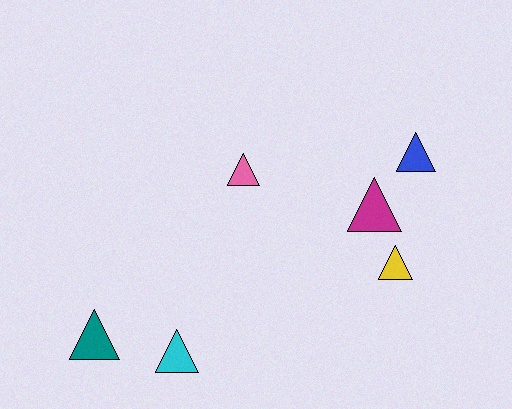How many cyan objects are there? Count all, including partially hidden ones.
There is 1 cyan object.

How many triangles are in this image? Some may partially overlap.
There are 6 triangles.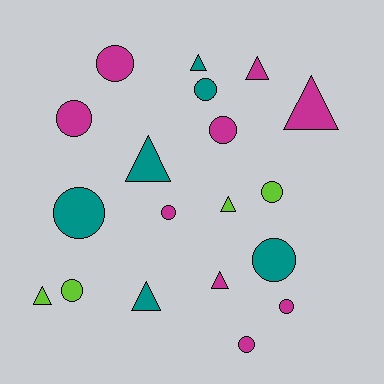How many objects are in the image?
There are 19 objects.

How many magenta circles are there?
There are 6 magenta circles.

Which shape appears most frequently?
Circle, with 11 objects.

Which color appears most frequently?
Magenta, with 9 objects.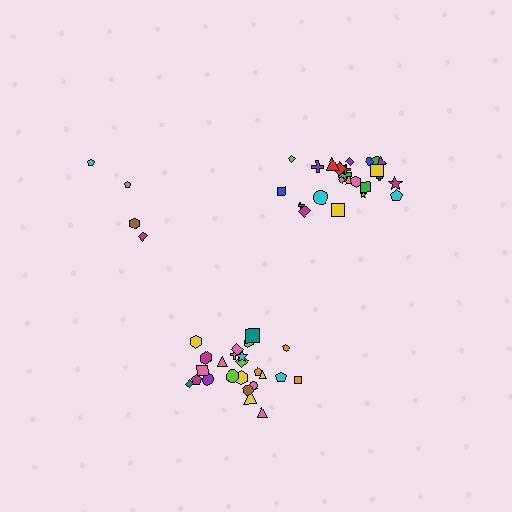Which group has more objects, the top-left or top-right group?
The top-right group.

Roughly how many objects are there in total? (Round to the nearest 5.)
Roughly 55 objects in total.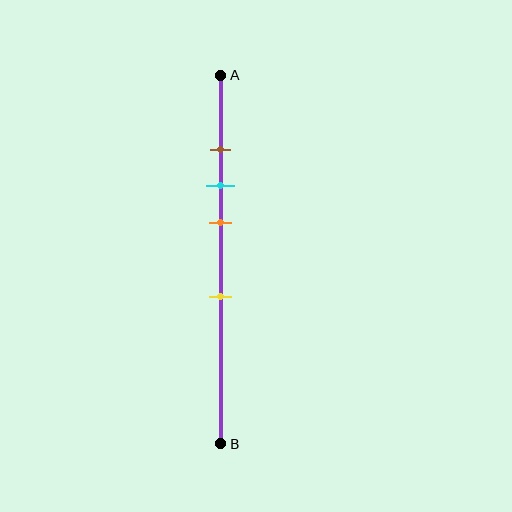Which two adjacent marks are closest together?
The brown and cyan marks are the closest adjacent pair.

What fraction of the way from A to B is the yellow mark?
The yellow mark is approximately 60% (0.6) of the way from A to B.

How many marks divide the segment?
There are 4 marks dividing the segment.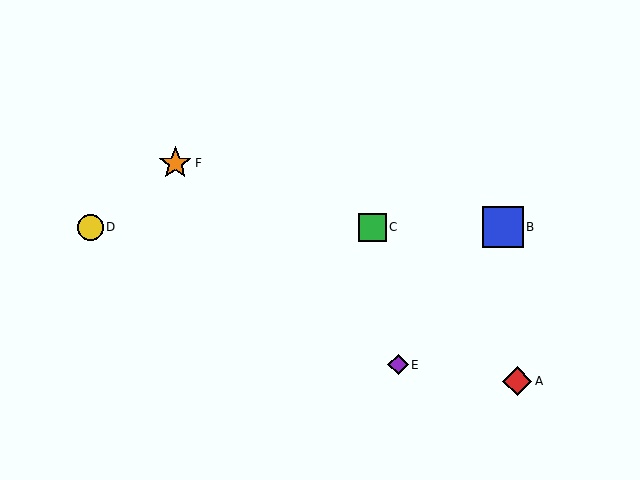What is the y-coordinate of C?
Object C is at y≈227.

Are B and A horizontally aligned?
No, B is at y≈227 and A is at y≈381.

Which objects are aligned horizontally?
Objects B, C, D are aligned horizontally.